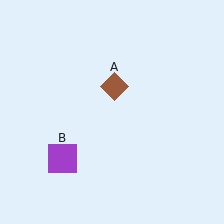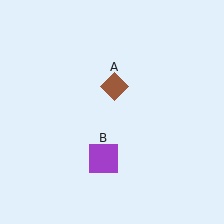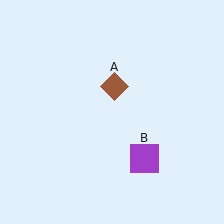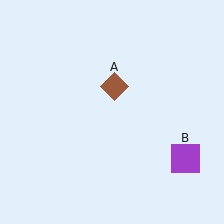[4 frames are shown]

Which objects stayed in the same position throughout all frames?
Brown diamond (object A) remained stationary.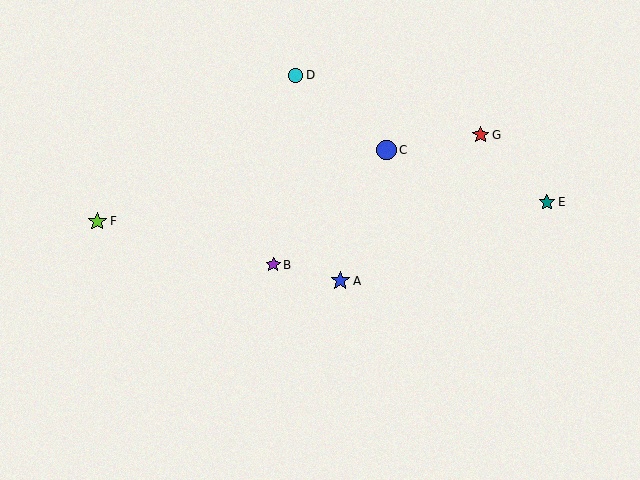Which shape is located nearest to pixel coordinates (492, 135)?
The red star (labeled G) at (481, 135) is nearest to that location.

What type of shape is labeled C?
Shape C is a blue circle.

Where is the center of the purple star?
The center of the purple star is at (273, 265).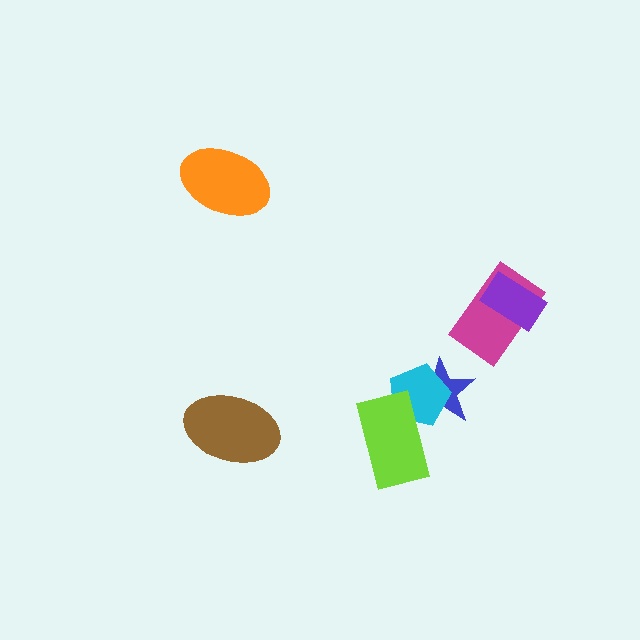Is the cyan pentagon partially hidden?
Yes, it is partially covered by another shape.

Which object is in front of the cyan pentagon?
The lime rectangle is in front of the cyan pentagon.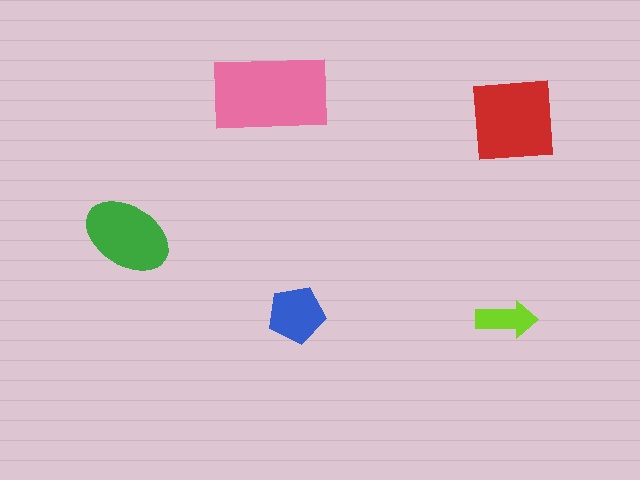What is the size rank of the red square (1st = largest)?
2nd.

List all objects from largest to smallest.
The pink rectangle, the red square, the green ellipse, the blue pentagon, the lime arrow.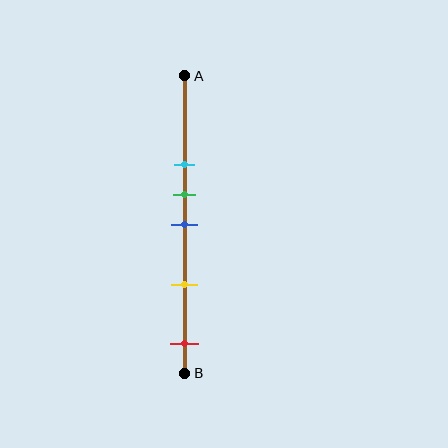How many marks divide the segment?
There are 5 marks dividing the segment.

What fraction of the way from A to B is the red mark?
The red mark is approximately 90% (0.9) of the way from A to B.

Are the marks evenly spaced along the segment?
No, the marks are not evenly spaced.